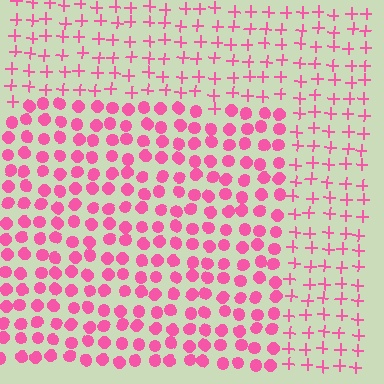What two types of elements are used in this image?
The image uses circles inside the rectangle region and plus signs outside it.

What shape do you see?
I see a rectangle.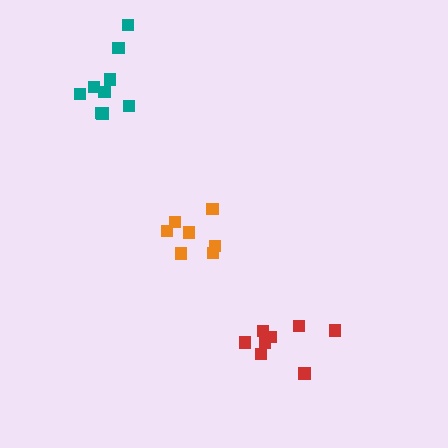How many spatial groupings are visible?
There are 3 spatial groupings.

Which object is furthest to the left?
The teal cluster is leftmost.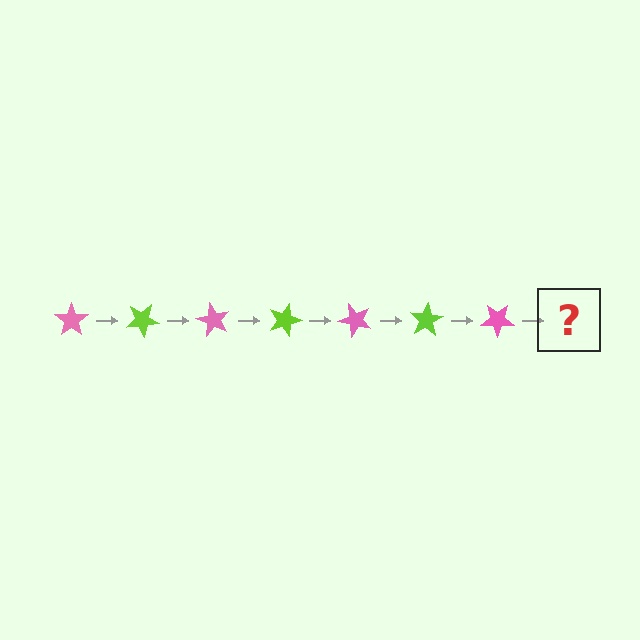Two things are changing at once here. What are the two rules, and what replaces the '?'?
The two rules are that it rotates 30 degrees each step and the color cycles through pink and lime. The '?' should be a lime star, rotated 210 degrees from the start.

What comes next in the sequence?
The next element should be a lime star, rotated 210 degrees from the start.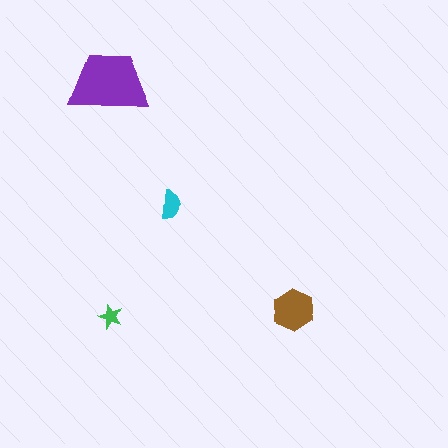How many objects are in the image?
There are 4 objects in the image.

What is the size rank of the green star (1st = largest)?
4th.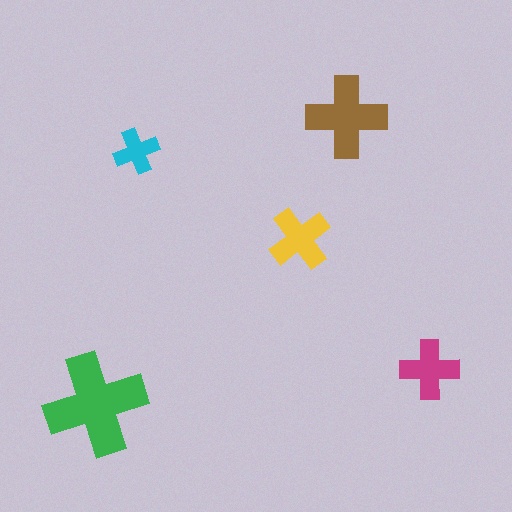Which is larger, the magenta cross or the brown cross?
The brown one.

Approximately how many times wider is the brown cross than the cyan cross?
About 2 times wider.